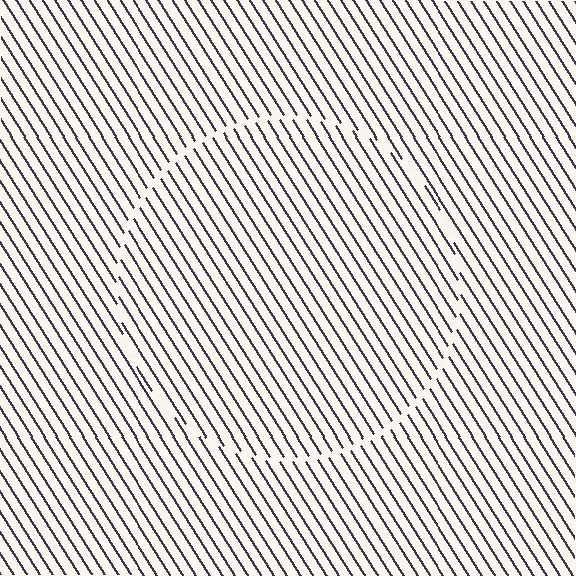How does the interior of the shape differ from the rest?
The interior of the shape contains the same grating, shifted by half a period — the contour is defined by the phase discontinuity where line-ends from the inner and outer gratings abut.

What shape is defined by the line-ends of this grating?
An illusory circle. The interior of the shape contains the same grating, shifted by half a period — the contour is defined by the phase discontinuity where line-ends from the inner and outer gratings abut.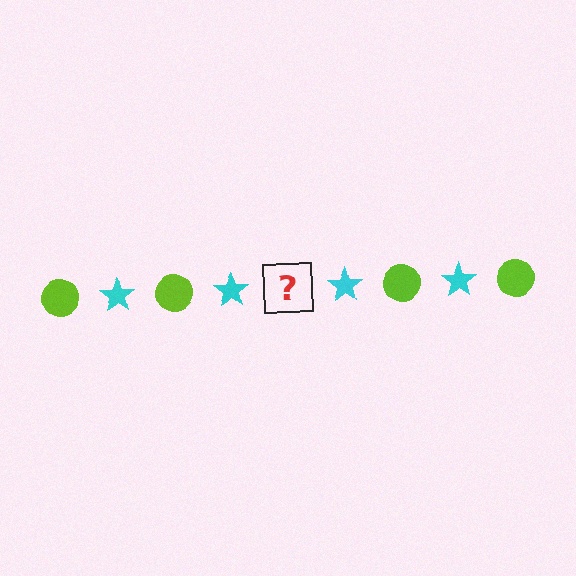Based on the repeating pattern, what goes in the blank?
The blank should be a lime circle.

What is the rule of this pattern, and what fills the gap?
The rule is that the pattern alternates between lime circle and cyan star. The gap should be filled with a lime circle.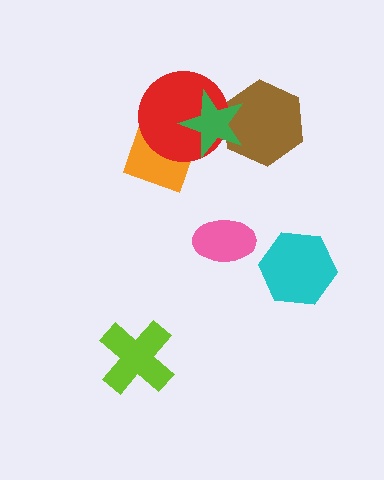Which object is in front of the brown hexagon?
The green star is in front of the brown hexagon.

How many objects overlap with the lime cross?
0 objects overlap with the lime cross.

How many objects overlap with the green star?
2 objects overlap with the green star.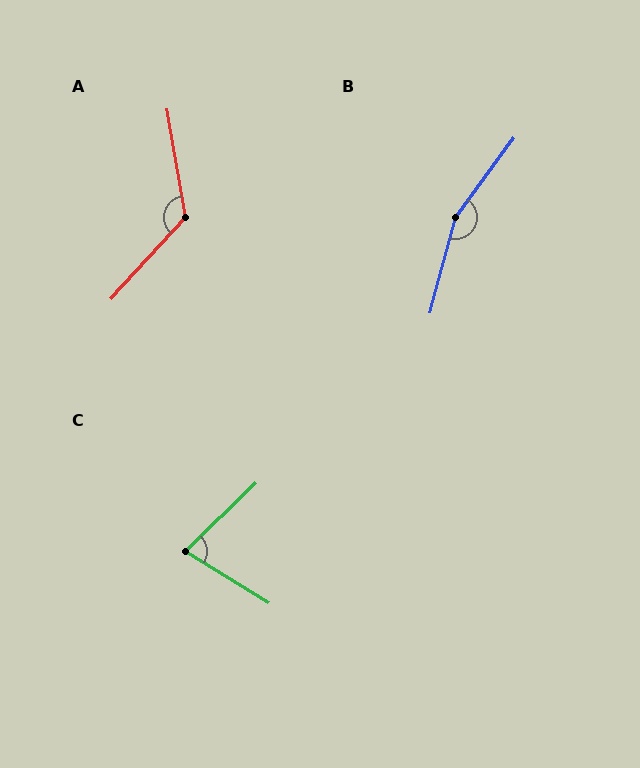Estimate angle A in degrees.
Approximately 128 degrees.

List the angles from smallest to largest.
C (76°), A (128°), B (158°).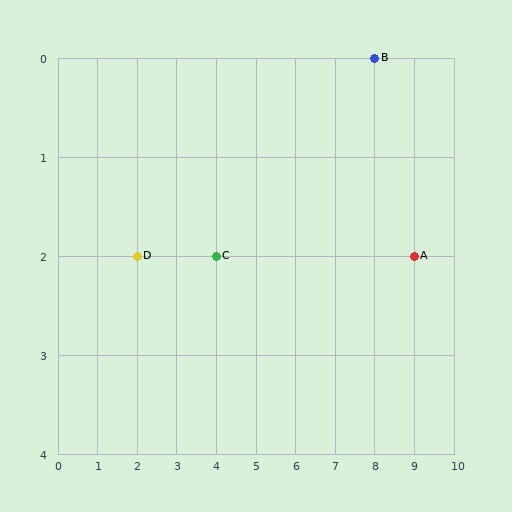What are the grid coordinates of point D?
Point D is at grid coordinates (2, 2).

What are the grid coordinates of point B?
Point B is at grid coordinates (8, 0).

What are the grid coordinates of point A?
Point A is at grid coordinates (9, 2).